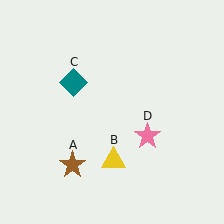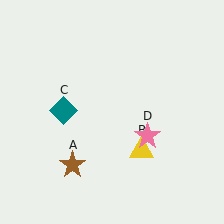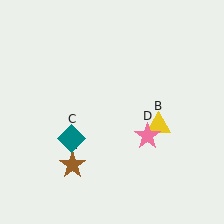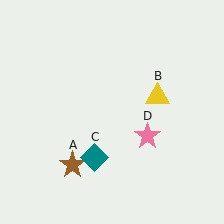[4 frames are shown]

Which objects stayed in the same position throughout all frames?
Brown star (object A) and pink star (object D) remained stationary.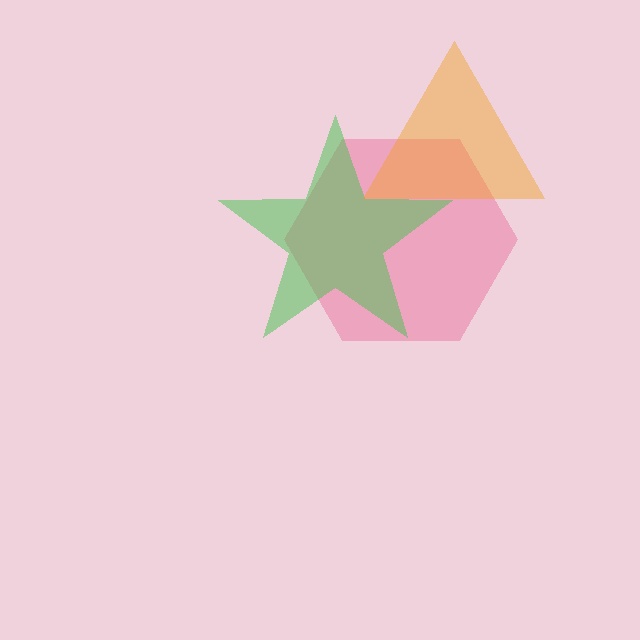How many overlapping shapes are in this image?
There are 3 overlapping shapes in the image.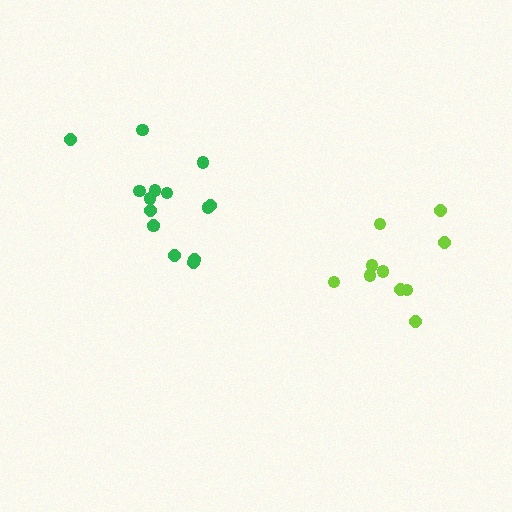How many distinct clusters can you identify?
There are 2 distinct clusters.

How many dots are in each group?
Group 1: 10 dots, Group 2: 15 dots (25 total).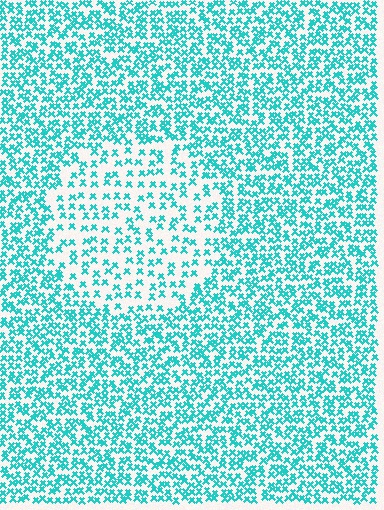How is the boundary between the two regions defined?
The boundary is defined by a change in element density (approximately 2.0x ratio). All elements are the same color, size, and shape.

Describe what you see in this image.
The image contains small cyan elements arranged at two different densities. A circle-shaped region is visible where the elements are less densely packed than the surrounding area.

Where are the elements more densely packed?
The elements are more densely packed outside the circle boundary.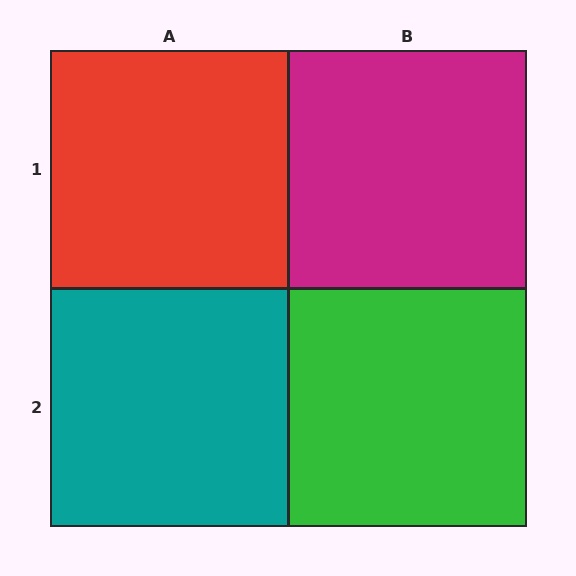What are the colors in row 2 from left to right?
Teal, green.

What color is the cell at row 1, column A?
Red.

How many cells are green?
1 cell is green.